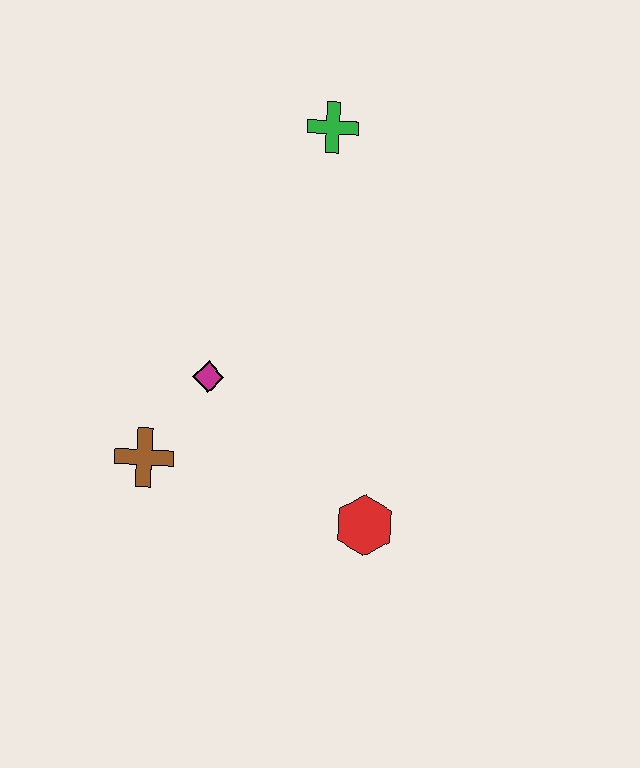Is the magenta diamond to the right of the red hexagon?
No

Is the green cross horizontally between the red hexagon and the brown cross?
Yes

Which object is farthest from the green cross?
The red hexagon is farthest from the green cross.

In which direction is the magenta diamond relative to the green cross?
The magenta diamond is below the green cross.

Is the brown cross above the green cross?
No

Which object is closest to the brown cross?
The magenta diamond is closest to the brown cross.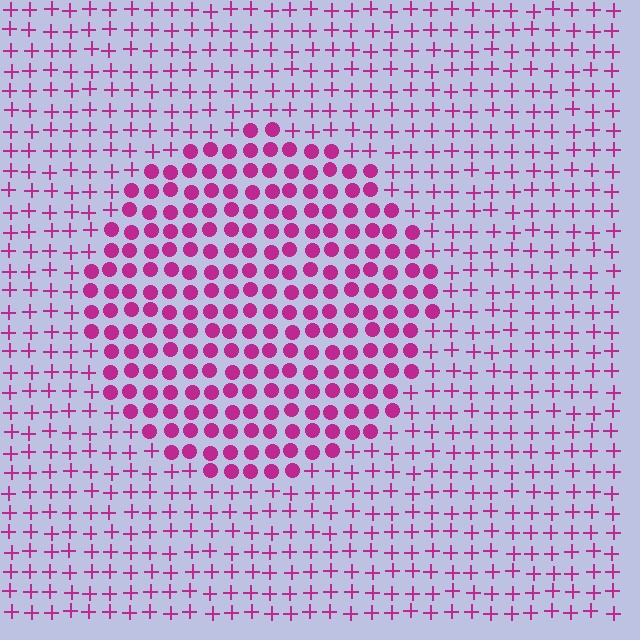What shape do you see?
I see a circle.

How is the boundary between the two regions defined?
The boundary is defined by a change in element shape: circles inside vs. plus signs outside. All elements share the same color and spacing.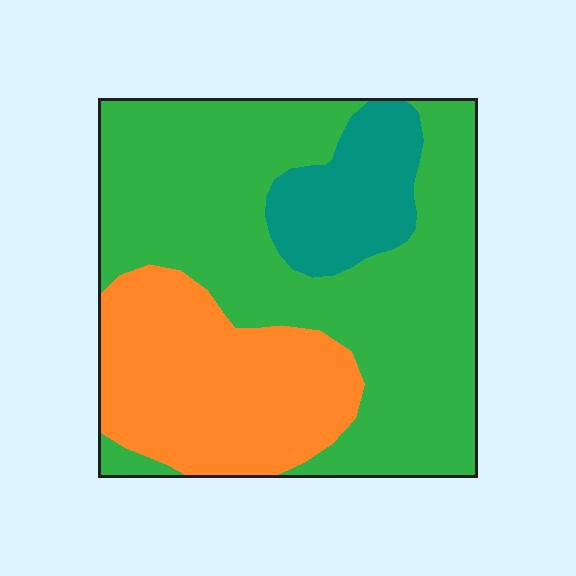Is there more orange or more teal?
Orange.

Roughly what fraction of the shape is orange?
Orange takes up about one quarter (1/4) of the shape.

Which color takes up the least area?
Teal, at roughly 15%.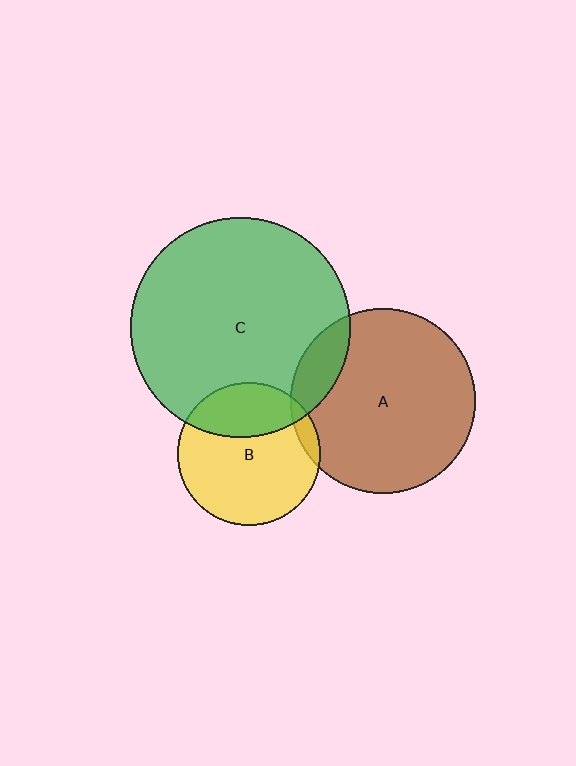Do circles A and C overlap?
Yes.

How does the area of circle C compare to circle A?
Approximately 1.4 times.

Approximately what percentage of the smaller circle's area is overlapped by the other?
Approximately 15%.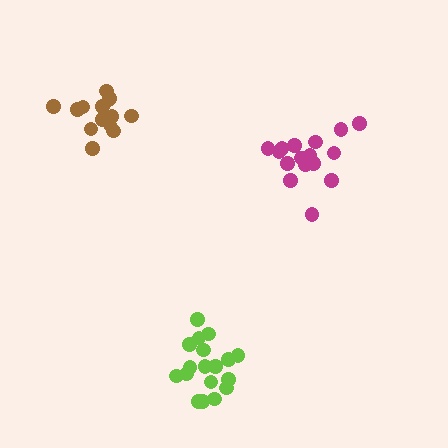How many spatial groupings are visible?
There are 3 spatial groupings.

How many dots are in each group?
Group 1: 18 dots, Group 2: 16 dots, Group 3: 14 dots (48 total).